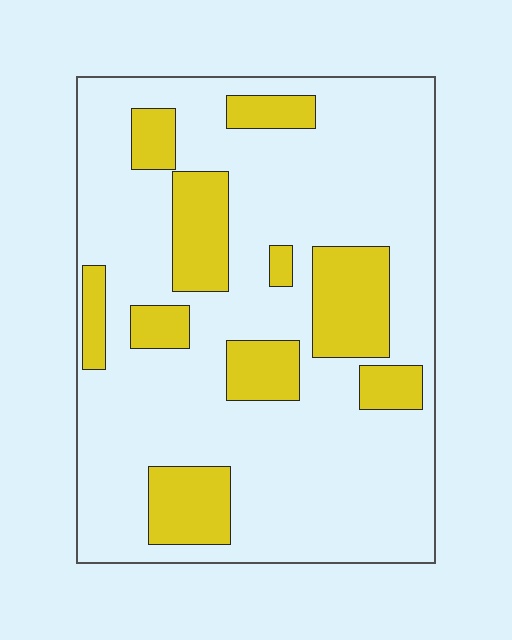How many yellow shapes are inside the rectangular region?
10.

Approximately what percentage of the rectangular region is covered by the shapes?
Approximately 25%.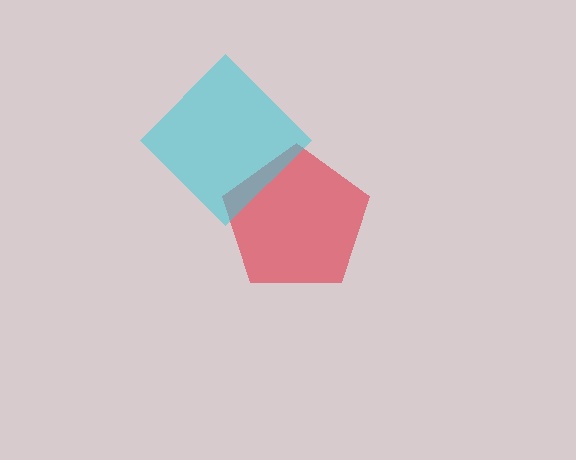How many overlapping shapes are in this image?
There are 2 overlapping shapes in the image.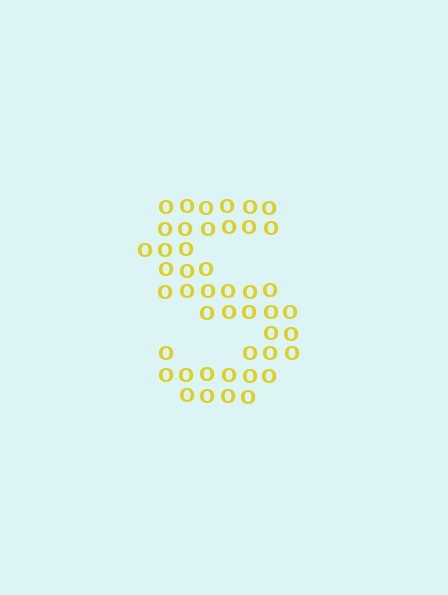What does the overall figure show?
The overall figure shows the letter S.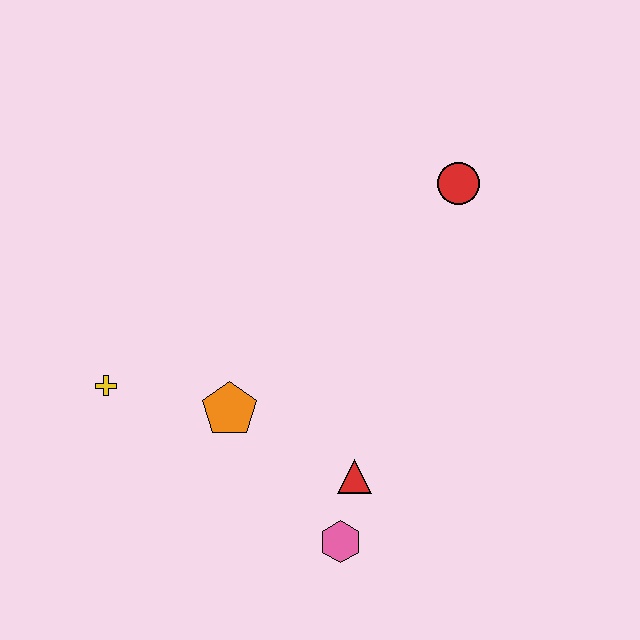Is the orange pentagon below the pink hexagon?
No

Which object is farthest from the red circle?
The yellow cross is farthest from the red circle.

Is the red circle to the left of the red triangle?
No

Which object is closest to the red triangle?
The pink hexagon is closest to the red triangle.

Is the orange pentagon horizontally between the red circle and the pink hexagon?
No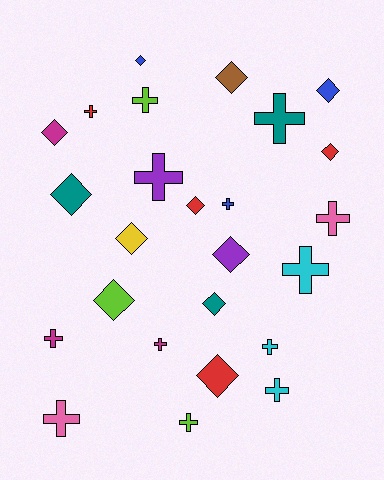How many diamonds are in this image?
There are 12 diamonds.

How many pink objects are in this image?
There are 2 pink objects.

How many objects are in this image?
There are 25 objects.